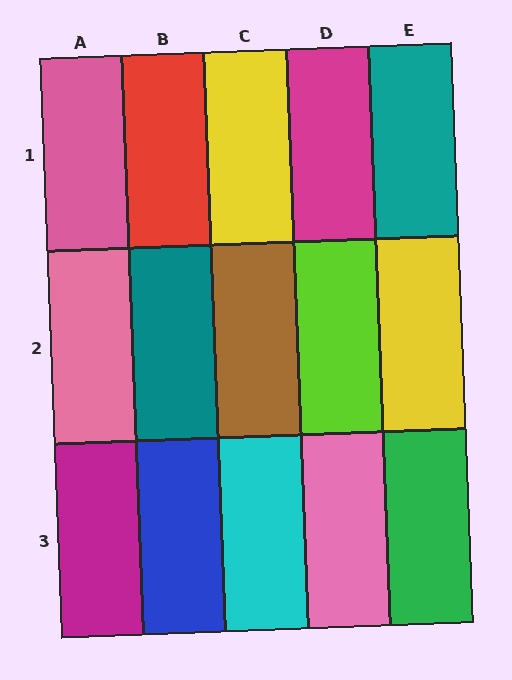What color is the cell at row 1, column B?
Red.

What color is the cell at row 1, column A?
Pink.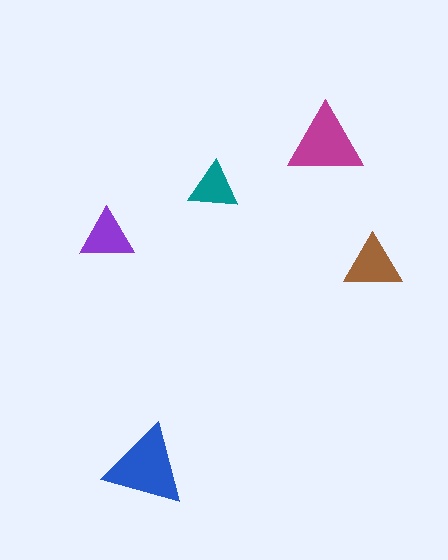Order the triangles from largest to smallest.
the blue one, the magenta one, the brown one, the purple one, the teal one.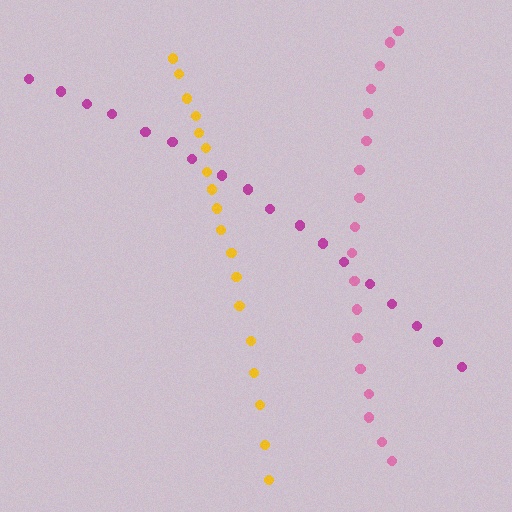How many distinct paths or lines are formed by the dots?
There are 3 distinct paths.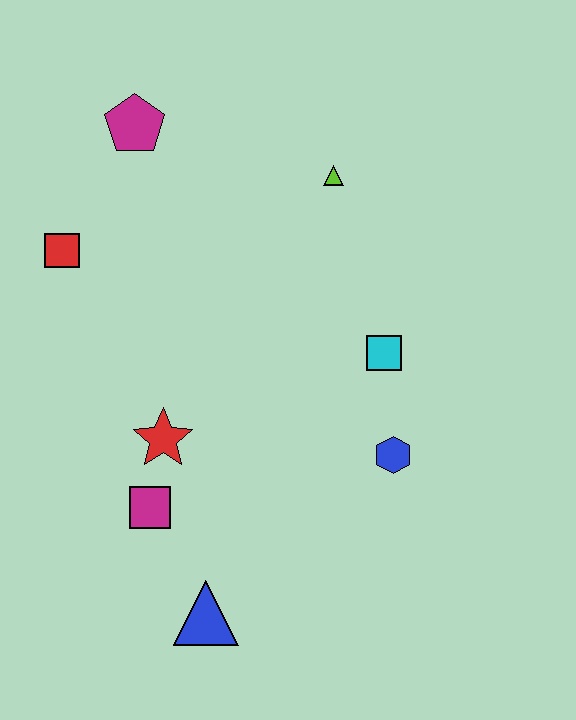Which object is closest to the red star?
The magenta square is closest to the red star.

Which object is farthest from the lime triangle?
The blue triangle is farthest from the lime triangle.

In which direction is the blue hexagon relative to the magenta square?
The blue hexagon is to the right of the magenta square.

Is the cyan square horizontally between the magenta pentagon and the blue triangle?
No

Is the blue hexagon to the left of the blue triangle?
No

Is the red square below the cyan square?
No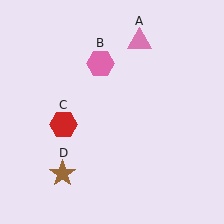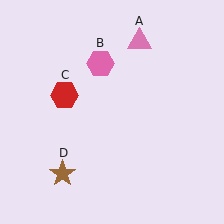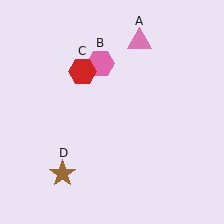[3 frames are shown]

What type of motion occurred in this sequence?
The red hexagon (object C) rotated clockwise around the center of the scene.